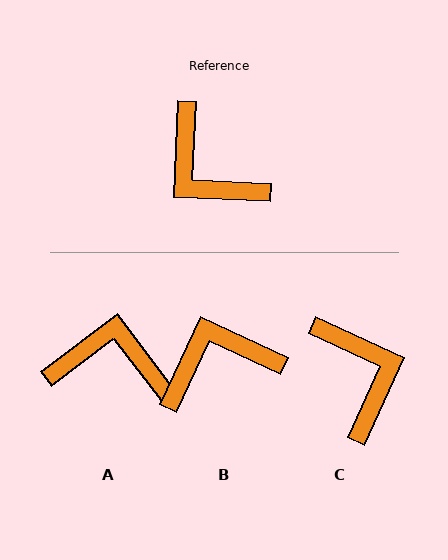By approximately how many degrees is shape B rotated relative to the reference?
Approximately 113 degrees clockwise.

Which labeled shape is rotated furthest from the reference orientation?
C, about 158 degrees away.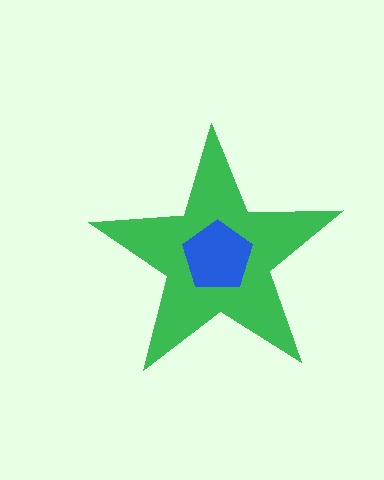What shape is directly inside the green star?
The blue pentagon.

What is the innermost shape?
The blue pentagon.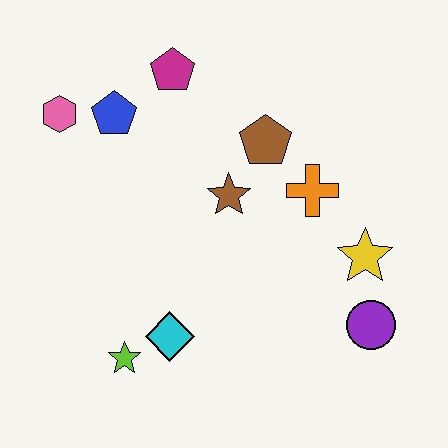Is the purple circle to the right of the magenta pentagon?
Yes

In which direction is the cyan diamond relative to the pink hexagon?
The cyan diamond is below the pink hexagon.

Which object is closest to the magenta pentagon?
The blue pentagon is closest to the magenta pentagon.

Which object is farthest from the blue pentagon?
The purple circle is farthest from the blue pentagon.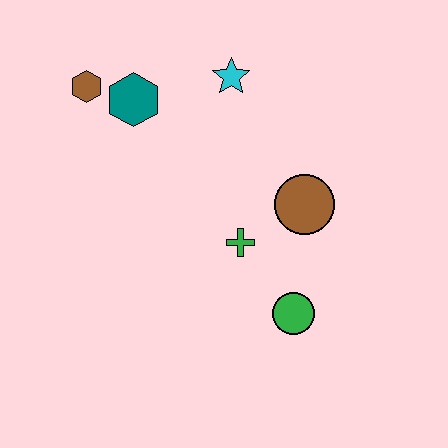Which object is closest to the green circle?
The green cross is closest to the green circle.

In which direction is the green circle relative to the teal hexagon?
The green circle is below the teal hexagon.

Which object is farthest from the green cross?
The brown hexagon is farthest from the green cross.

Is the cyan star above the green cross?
Yes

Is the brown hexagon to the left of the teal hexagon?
Yes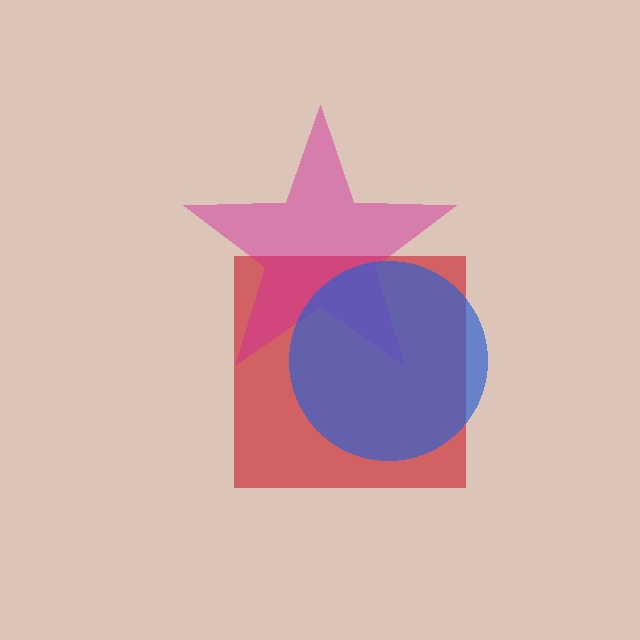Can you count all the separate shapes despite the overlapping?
Yes, there are 3 separate shapes.